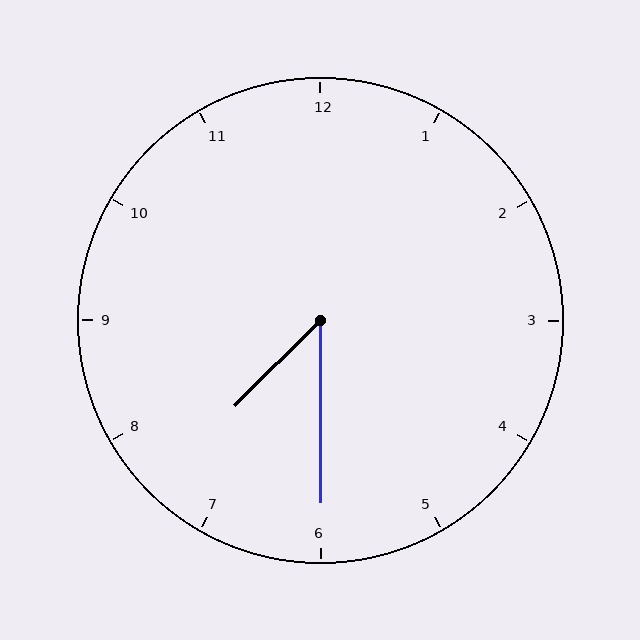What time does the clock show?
7:30.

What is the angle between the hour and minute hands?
Approximately 45 degrees.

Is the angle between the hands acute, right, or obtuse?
It is acute.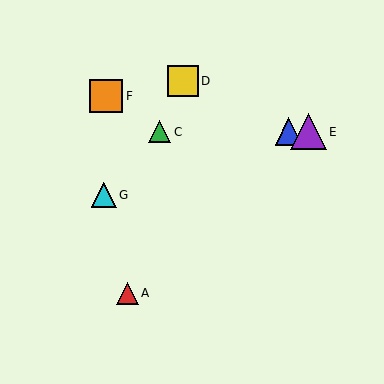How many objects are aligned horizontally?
3 objects (B, C, E) are aligned horizontally.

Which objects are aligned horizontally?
Objects B, C, E are aligned horizontally.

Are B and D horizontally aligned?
No, B is at y≈132 and D is at y≈81.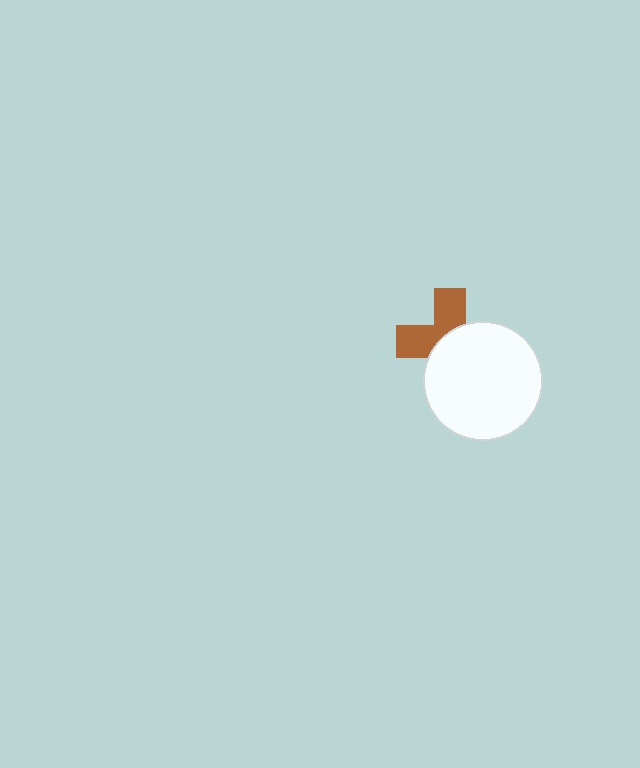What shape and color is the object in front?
The object in front is a white circle.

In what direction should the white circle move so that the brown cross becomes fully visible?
The white circle should move toward the lower-right. That is the shortest direction to clear the overlap and leave the brown cross fully visible.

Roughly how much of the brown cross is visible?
A small part of it is visible (roughly 45%).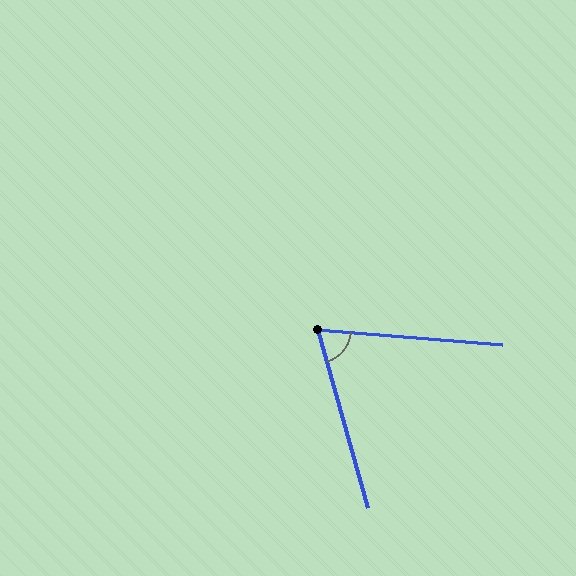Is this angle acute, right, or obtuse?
It is acute.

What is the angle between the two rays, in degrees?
Approximately 69 degrees.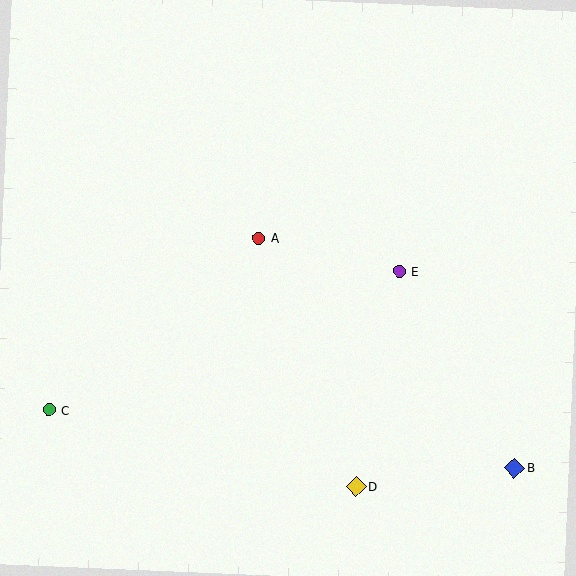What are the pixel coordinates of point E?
Point E is at (399, 271).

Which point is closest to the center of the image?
Point A at (259, 238) is closest to the center.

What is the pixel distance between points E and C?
The distance between E and C is 376 pixels.